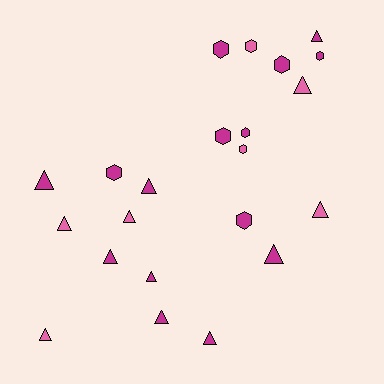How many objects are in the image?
There are 22 objects.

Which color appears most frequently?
Magenta, with 15 objects.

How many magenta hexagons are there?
There are 7 magenta hexagons.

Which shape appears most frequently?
Triangle, with 13 objects.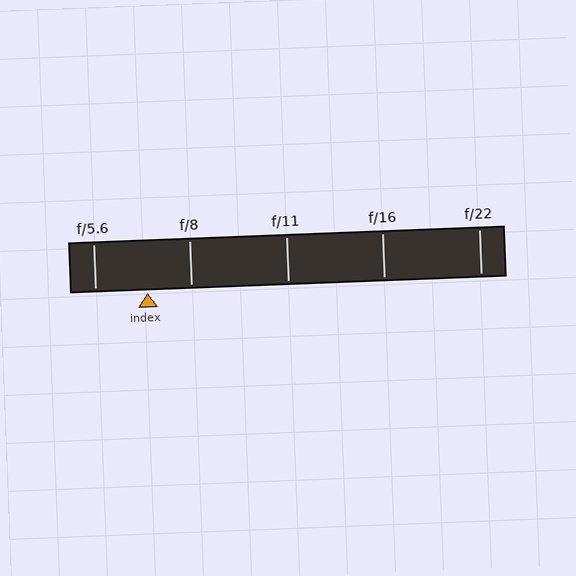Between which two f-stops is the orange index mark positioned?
The index mark is between f/5.6 and f/8.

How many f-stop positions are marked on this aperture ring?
There are 5 f-stop positions marked.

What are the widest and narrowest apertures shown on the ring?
The widest aperture shown is f/5.6 and the narrowest is f/22.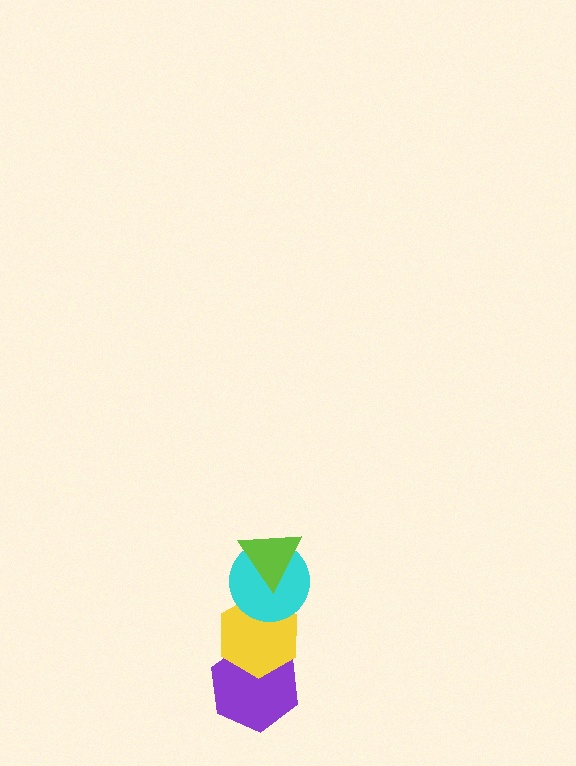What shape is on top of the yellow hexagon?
The cyan circle is on top of the yellow hexagon.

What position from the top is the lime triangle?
The lime triangle is 1st from the top.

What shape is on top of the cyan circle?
The lime triangle is on top of the cyan circle.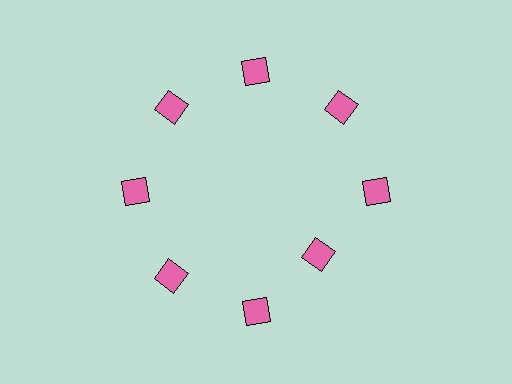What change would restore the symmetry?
The symmetry would be restored by moving it outward, back onto the ring so that all 8 diamonds sit at equal angles and equal distance from the center.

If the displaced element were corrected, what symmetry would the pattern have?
It would have 8-fold rotational symmetry — the pattern would map onto itself every 45 degrees.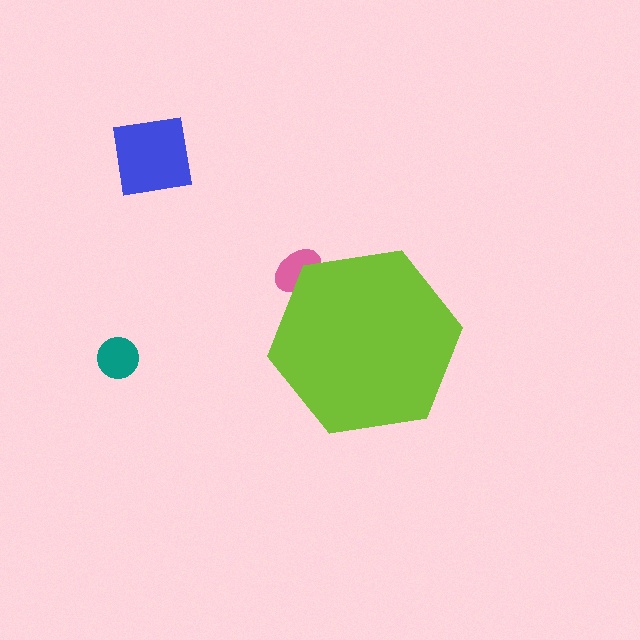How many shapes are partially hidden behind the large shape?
1 shape is partially hidden.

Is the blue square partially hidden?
No, the blue square is fully visible.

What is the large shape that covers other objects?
A lime hexagon.